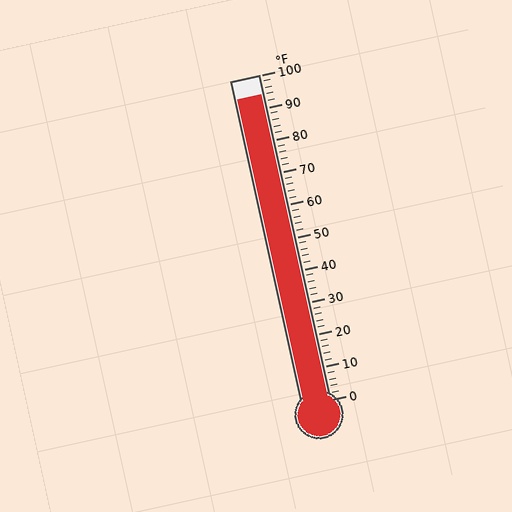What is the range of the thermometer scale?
The thermometer scale ranges from 0°F to 100°F.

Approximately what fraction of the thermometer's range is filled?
The thermometer is filled to approximately 95% of its range.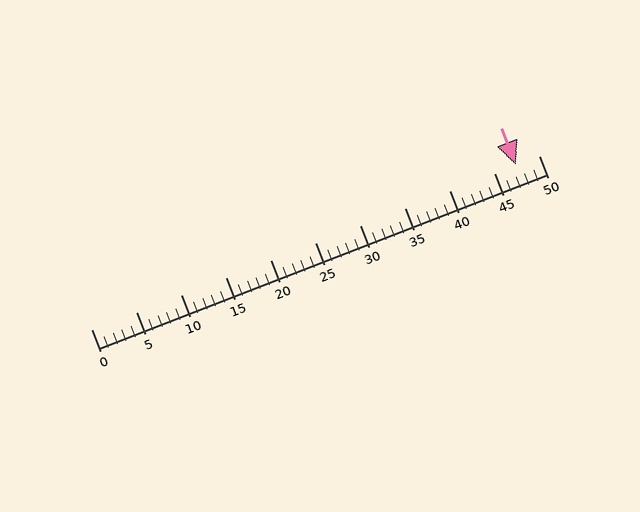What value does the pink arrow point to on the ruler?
The pink arrow points to approximately 47.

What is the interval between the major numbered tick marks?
The major tick marks are spaced 5 units apart.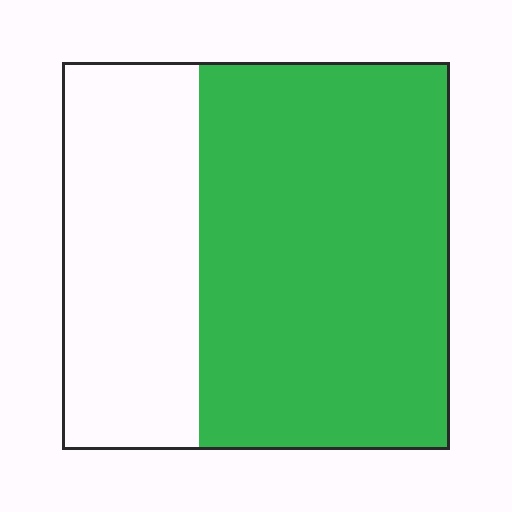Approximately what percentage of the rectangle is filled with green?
Approximately 65%.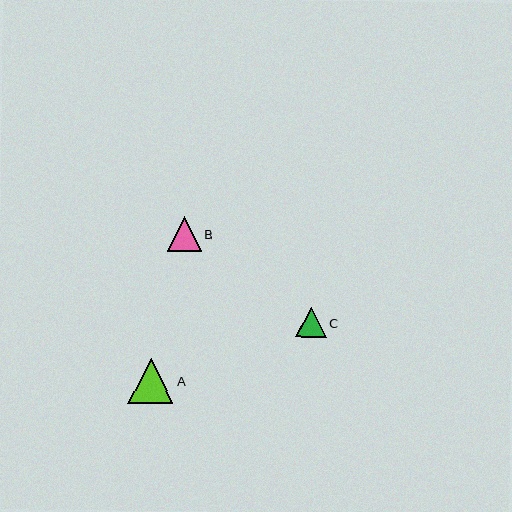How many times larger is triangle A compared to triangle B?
Triangle A is approximately 1.3 times the size of triangle B.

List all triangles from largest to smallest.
From largest to smallest: A, B, C.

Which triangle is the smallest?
Triangle C is the smallest with a size of approximately 30 pixels.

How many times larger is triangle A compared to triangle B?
Triangle A is approximately 1.3 times the size of triangle B.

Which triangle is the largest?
Triangle A is the largest with a size of approximately 45 pixels.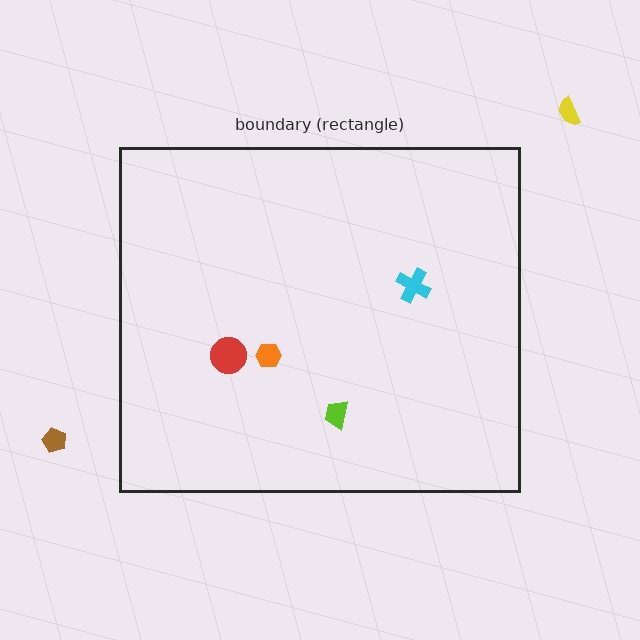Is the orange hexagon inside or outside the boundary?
Inside.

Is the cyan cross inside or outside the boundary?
Inside.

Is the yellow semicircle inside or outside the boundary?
Outside.